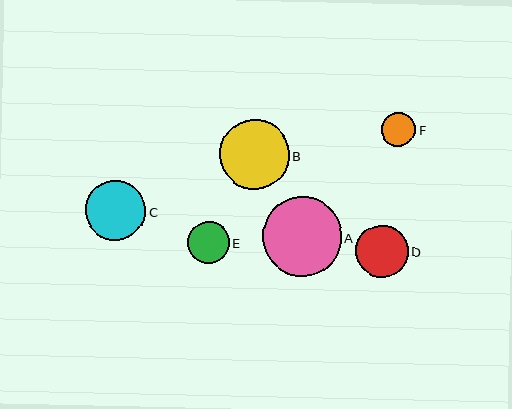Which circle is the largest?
Circle A is the largest with a size of approximately 79 pixels.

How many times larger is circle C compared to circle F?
Circle C is approximately 1.7 times the size of circle F.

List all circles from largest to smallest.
From largest to smallest: A, B, C, D, E, F.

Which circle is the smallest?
Circle F is the smallest with a size of approximately 35 pixels.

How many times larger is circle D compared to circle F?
Circle D is approximately 1.5 times the size of circle F.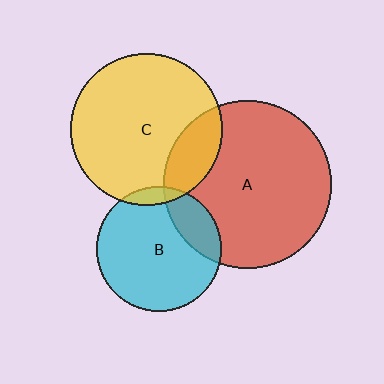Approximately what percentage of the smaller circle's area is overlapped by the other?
Approximately 5%.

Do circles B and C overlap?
Yes.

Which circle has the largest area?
Circle A (red).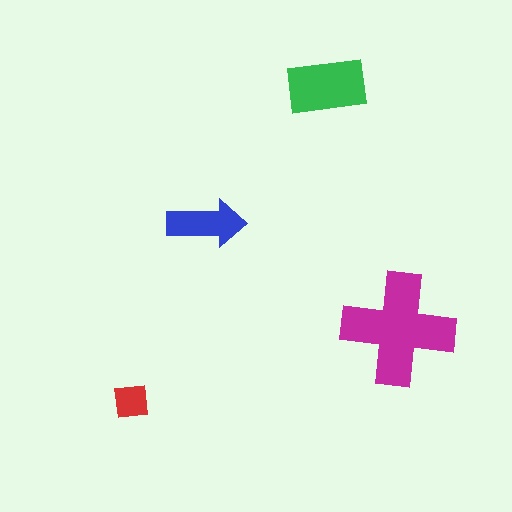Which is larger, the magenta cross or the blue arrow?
The magenta cross.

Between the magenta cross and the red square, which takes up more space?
The magenta cross.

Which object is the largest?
The magenta cross.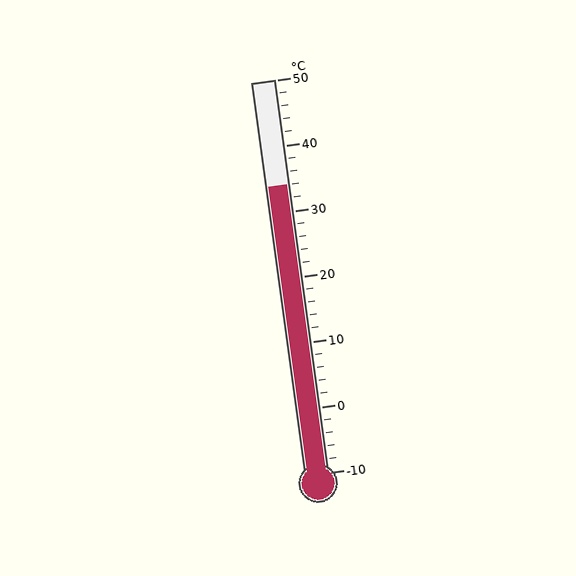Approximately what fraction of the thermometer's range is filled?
The thermometer is filled to approximately 75% of its range.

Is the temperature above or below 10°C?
The temperature is above 10°C.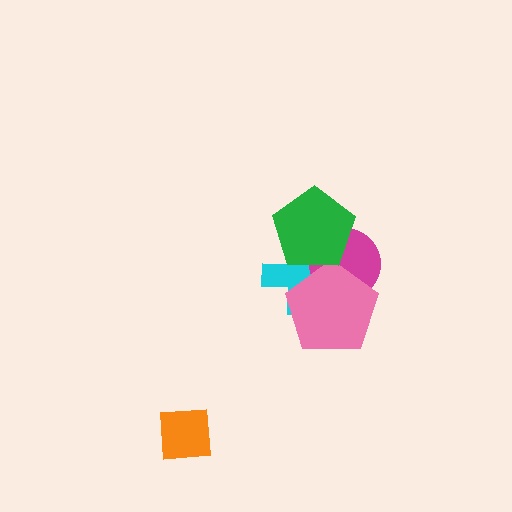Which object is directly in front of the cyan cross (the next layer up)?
The magenta circle is directly in front of the cyan cross.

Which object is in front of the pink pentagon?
The green pentagon is in front of the pink pentagon.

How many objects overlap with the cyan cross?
3 objects overlap with the cyan cross.